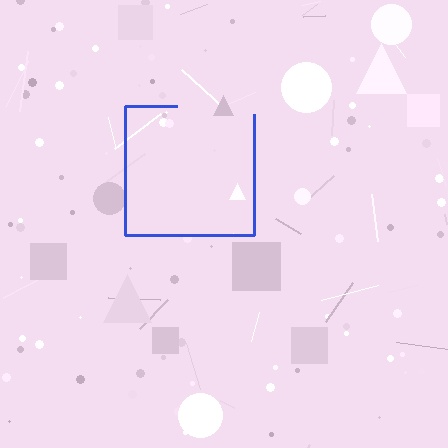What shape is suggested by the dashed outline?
The dashed outline suggests a square.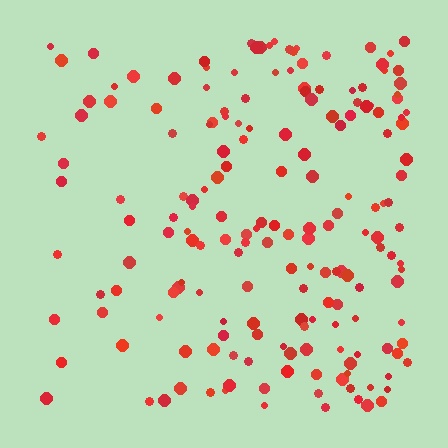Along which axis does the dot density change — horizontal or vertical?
Horizontal.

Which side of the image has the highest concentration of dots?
The right.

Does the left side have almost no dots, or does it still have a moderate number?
Still a moderate number, just noticeably fewer than the right.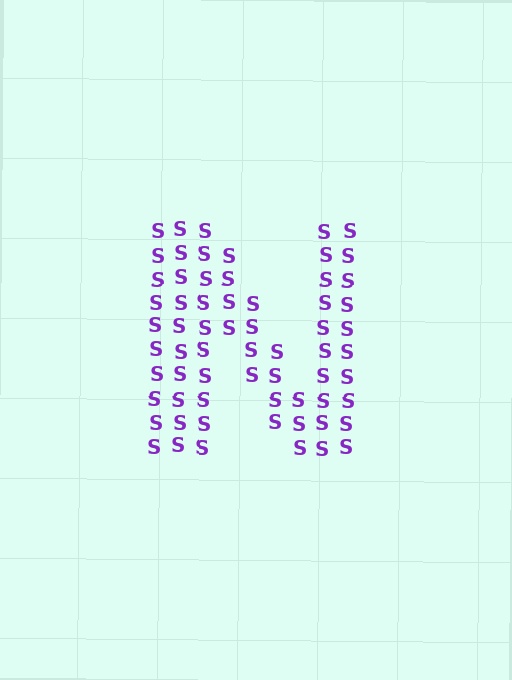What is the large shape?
The large shape is the letter N.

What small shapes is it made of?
It is made of small letter S's.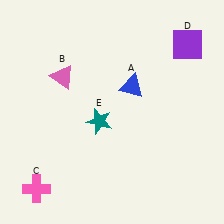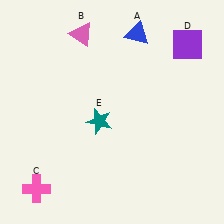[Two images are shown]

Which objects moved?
The objects that moved are: the blue triangle (A), the pink triangle (B).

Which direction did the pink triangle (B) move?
The pink triangle (B) moved up.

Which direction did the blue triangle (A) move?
The blue triangle (A) moved up.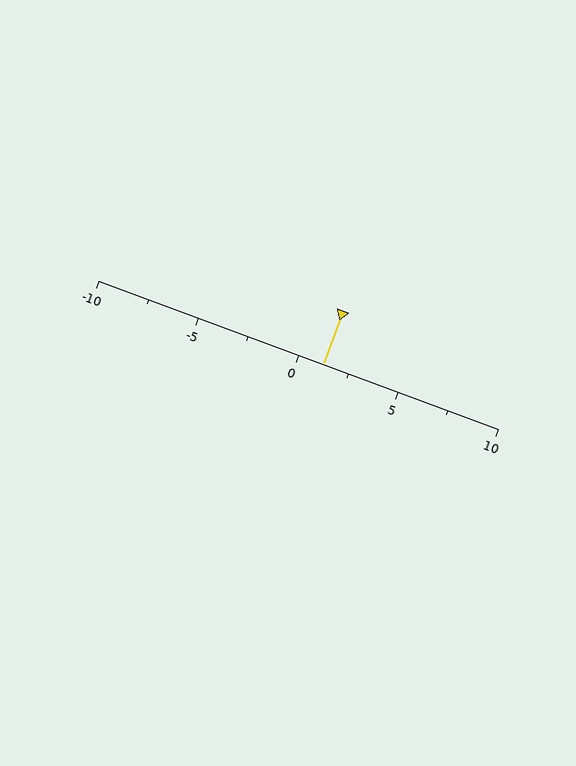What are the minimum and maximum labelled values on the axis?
The axis runs from -10 to 10.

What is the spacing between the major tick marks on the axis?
The major ticks are spaced 5 apart.